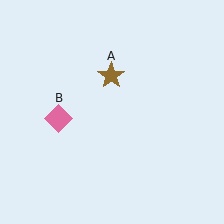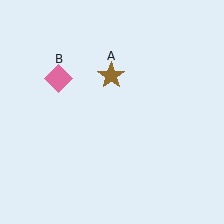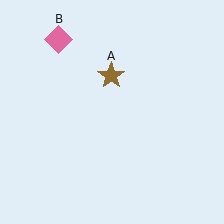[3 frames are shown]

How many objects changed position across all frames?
1 object changed position: pink diamond (object B).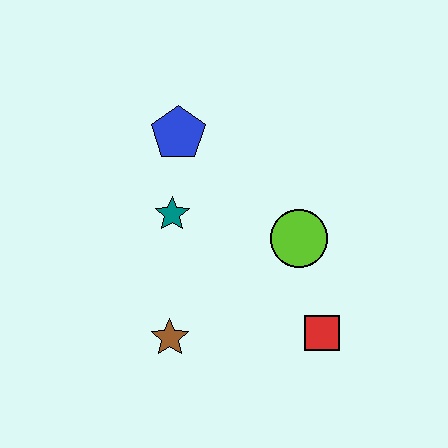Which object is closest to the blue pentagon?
The teal star is closest to the blue pentagon.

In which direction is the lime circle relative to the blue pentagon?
The lime circle is to the right of the blue pentagon.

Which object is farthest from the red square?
The blue pentagon is farthest from the red square.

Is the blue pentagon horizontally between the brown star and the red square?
Yes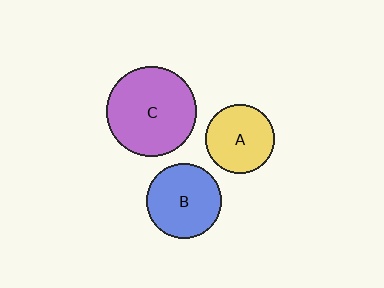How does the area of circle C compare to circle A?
Approximately 1.7 times.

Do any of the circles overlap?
No, none of the circles overlap.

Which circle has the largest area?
Circle C (purple).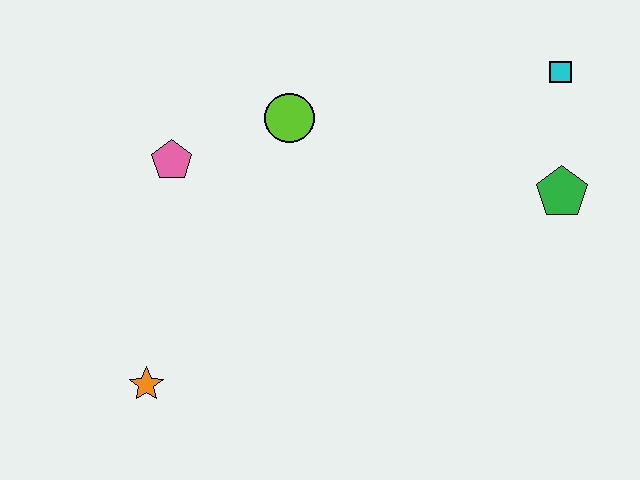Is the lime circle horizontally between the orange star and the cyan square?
Yes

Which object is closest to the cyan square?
The green pentagon is closest to the cyan square.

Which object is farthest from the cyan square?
The orange star is farthest from the cyan square.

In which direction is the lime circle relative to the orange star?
The lime circle is above the orange star.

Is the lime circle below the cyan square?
Yes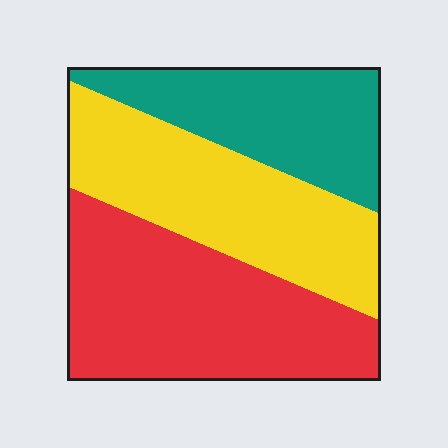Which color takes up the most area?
Red, at roughly 40%.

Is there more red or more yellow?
Red.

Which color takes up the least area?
Teal, at roughly 25%.